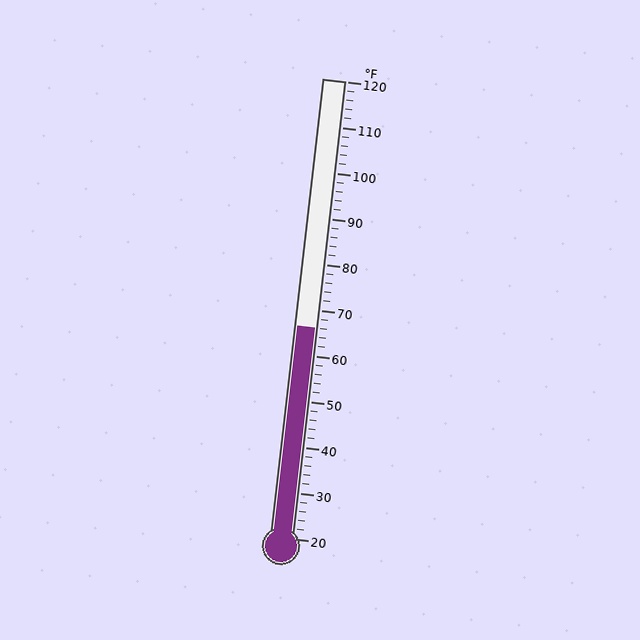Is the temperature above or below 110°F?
The temperature is below 110°F.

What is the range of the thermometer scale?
The thermometer scale ranges from 20°F to 120°F.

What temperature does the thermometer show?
The thermometer shows approximately 66°F.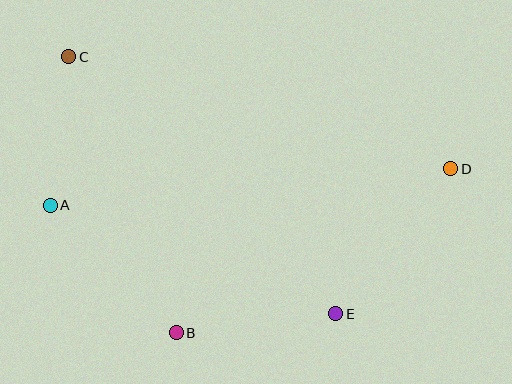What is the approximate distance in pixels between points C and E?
The distance between C and E is approximately 370 pixels.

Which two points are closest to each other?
Points A and C are closest to each other.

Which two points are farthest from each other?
Points A and D are farthest from each other.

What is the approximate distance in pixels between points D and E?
The distance between D and E is approximately 185 pixels.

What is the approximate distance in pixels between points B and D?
The distance between B and D is approximately 320 pixels.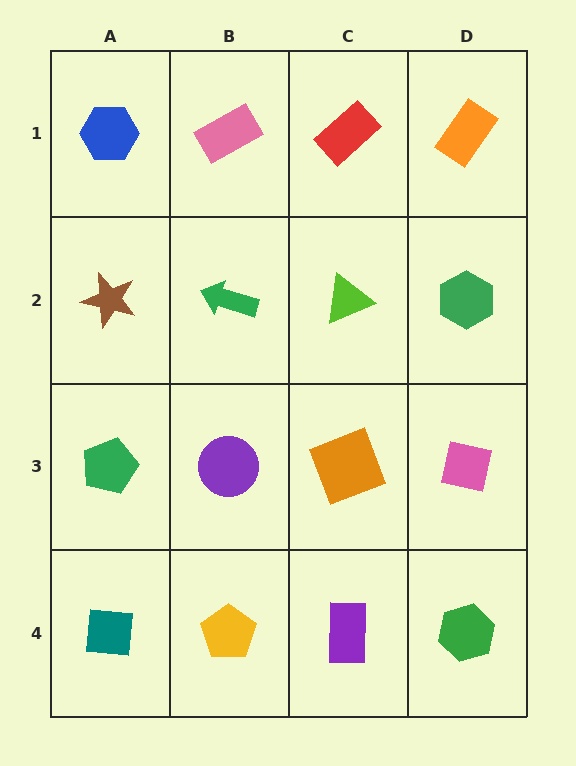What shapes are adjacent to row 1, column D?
A green hexagon (row 2, column D), a red rectangle (row 1, column C).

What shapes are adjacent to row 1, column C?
A lime triangle (row 2, column C), a pink rectangle (row 1, column B), an orange rectangle (row 1, column D).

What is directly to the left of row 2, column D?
A lime triangle.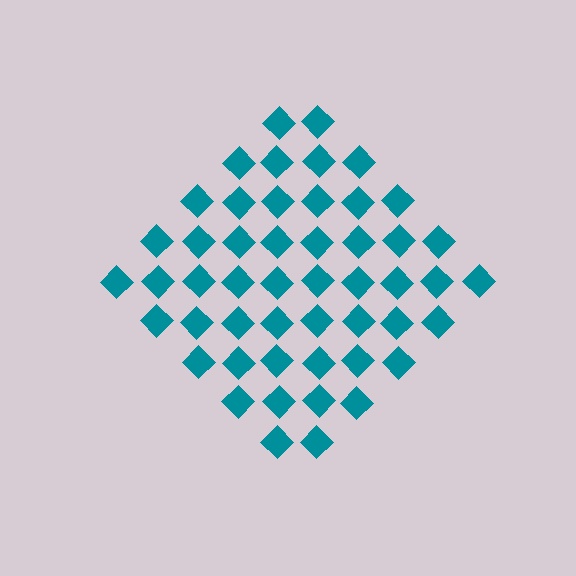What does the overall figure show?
The overall figure shows a diamond.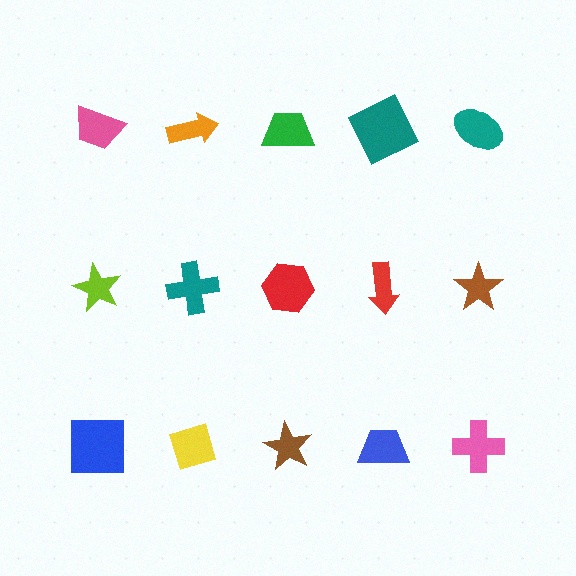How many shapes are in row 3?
5 shapes.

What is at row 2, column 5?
A brown star.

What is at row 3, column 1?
A blue square.